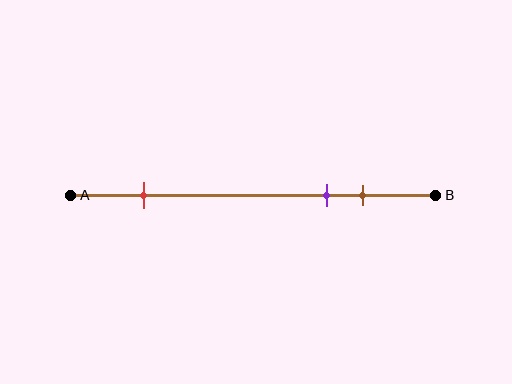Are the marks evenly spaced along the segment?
No, the marks are not evenly spaced.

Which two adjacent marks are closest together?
The purple and brown marks are the closest adjacent pair.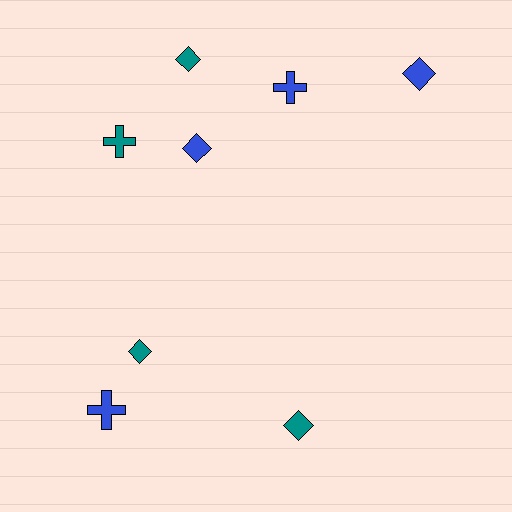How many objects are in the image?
There are 8 objects.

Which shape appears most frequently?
Diamond, with 5 objects.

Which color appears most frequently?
Blue, with 4 objects.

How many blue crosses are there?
There are 2 blue crosses.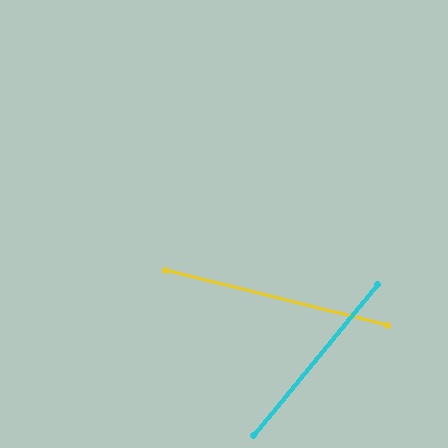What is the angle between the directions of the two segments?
Approximately 65 degrees.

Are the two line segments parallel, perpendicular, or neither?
Neither parallel nor perpendicular — they differ by about 65°.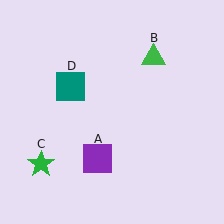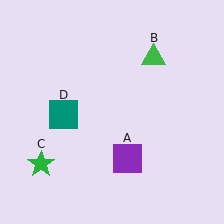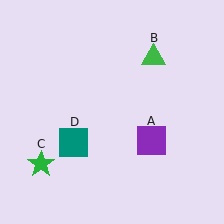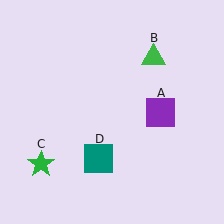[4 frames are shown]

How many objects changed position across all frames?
2 objects changed position: purple square (object A), teal square (object D).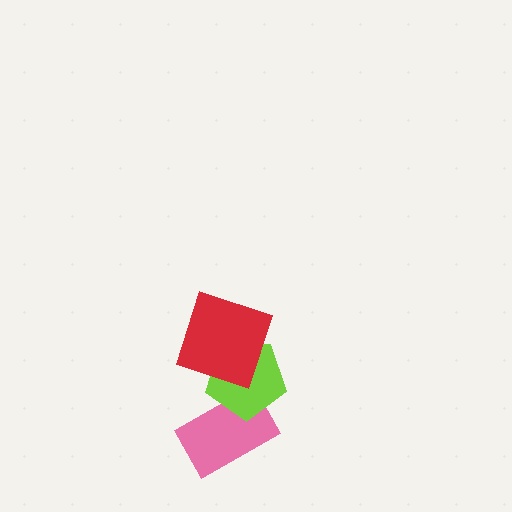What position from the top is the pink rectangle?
The pink rectangle is 3rd from the top.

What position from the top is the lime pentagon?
The lime pentagon is 2nd from the top.